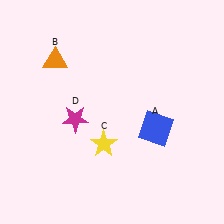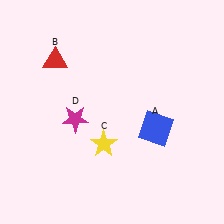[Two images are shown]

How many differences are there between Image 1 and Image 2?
There is 1 difference between the two images.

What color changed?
The triangle (B) changed from orange in Image 1 to red in Image 2.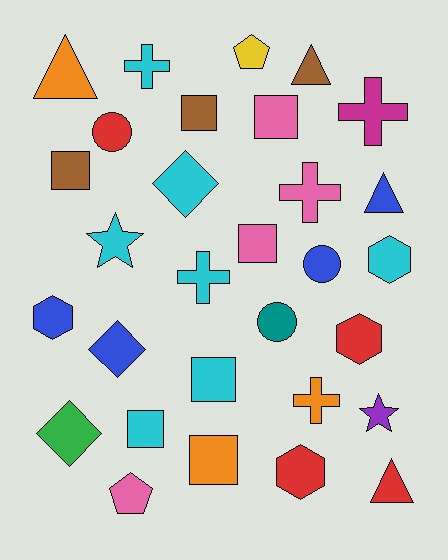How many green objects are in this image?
There is 1 green object.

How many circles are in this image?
There are 3 circles.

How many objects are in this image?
There are 30 objects.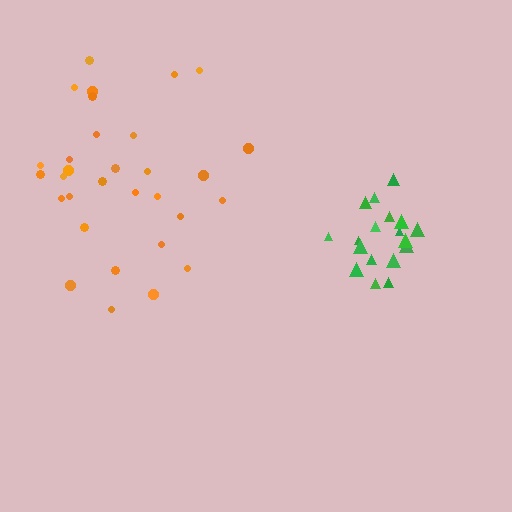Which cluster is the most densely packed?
Green.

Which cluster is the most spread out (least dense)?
Orange.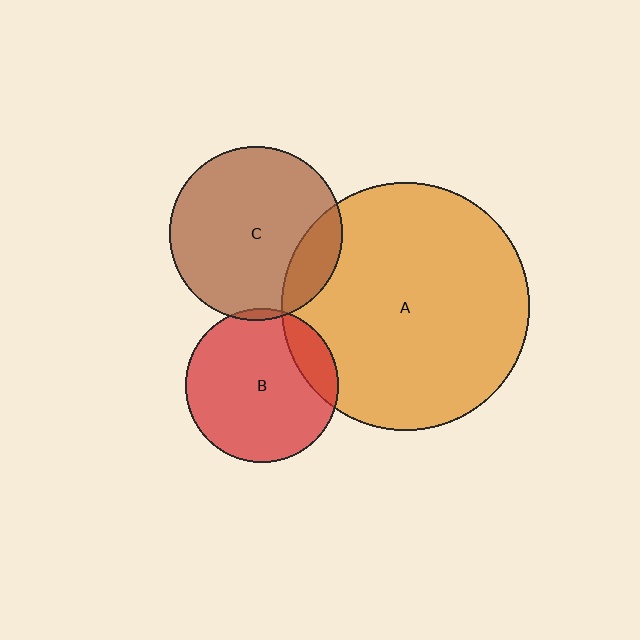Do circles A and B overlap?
Yes.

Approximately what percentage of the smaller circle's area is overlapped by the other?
Approximately 15%.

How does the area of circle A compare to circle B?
Approximately 2.6 times.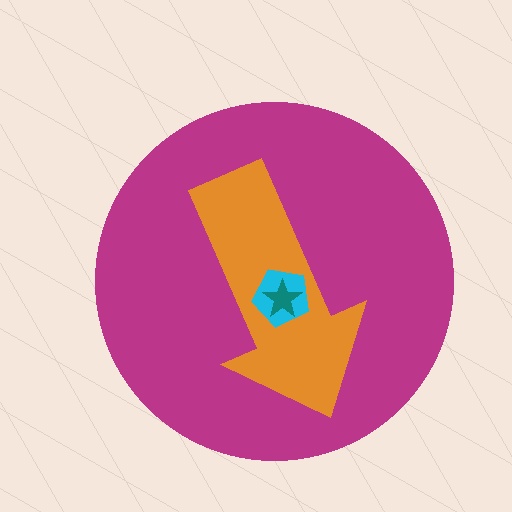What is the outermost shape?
The magenta circle.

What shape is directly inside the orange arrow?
The cyan pentagon.